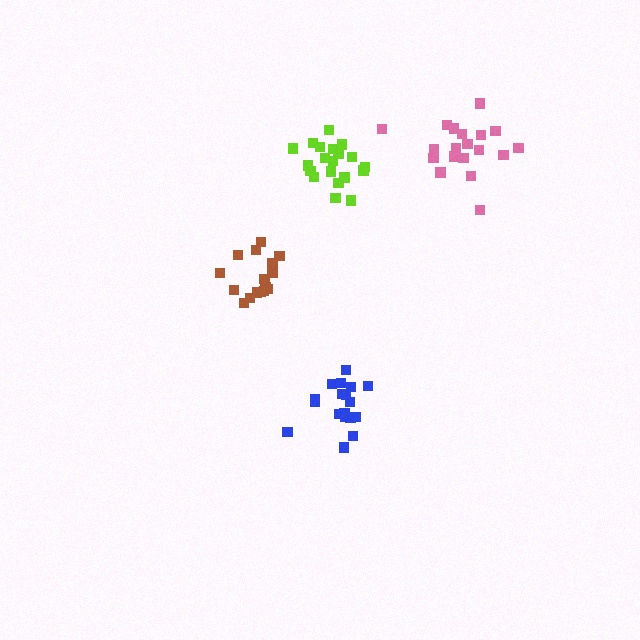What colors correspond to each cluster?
The clusters are colored: blue, pink, brown, lime.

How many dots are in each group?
Group 1: 18 dots, Group 2: 19 dots, Group 3: 16 dots, Group 4: 20 dots (73 total).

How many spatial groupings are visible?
There are 4 spatial groupings.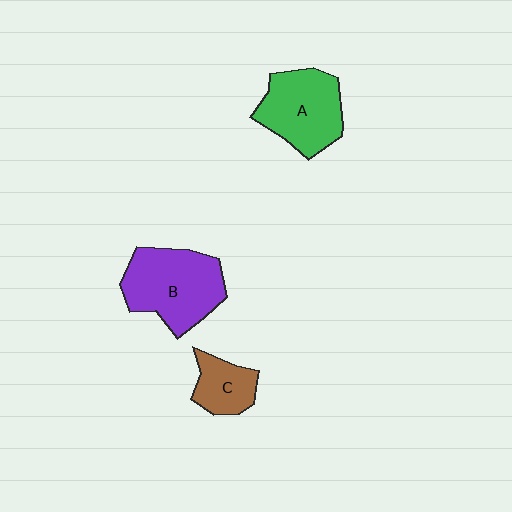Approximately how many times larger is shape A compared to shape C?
Approximately 1.8 times.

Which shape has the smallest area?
Shape C (brown).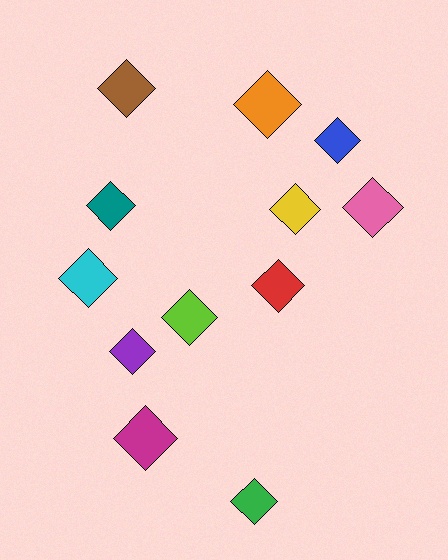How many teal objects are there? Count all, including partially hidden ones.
There is 1 teal object.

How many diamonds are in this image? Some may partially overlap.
There are 12 diamonds.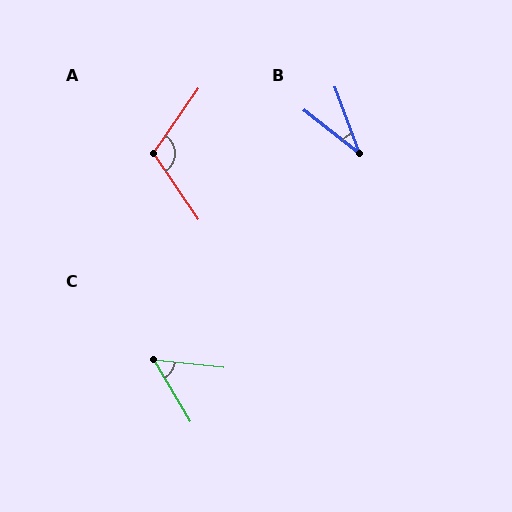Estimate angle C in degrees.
Approximately 53 degrees.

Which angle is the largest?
A, at approximately 111 degrees.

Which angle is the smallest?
B, at approximately 32 degrees.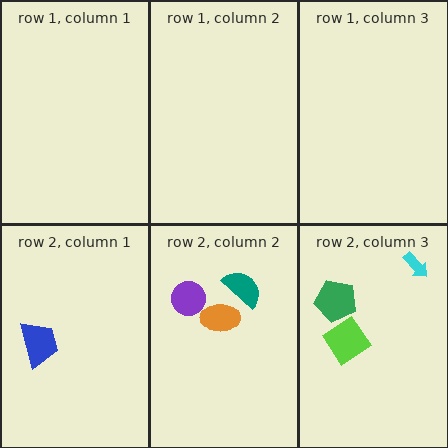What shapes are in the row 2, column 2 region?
The purple circle, the orange ellipse, the teal semicircle.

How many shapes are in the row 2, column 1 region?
1.